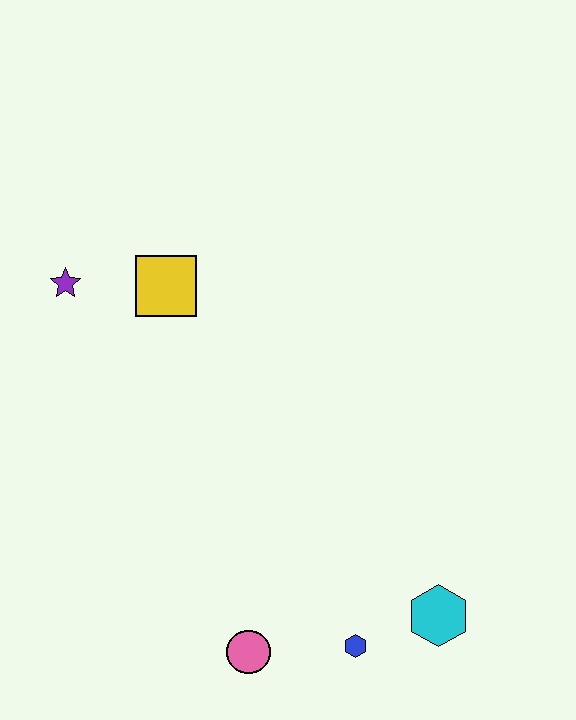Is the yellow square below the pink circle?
No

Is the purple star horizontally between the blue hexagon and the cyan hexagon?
No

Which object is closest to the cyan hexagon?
The blue hexagon is closest to the cyan hexagon.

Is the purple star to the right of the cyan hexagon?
No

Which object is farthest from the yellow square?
The cyan hexagon is farthest from the yellow square.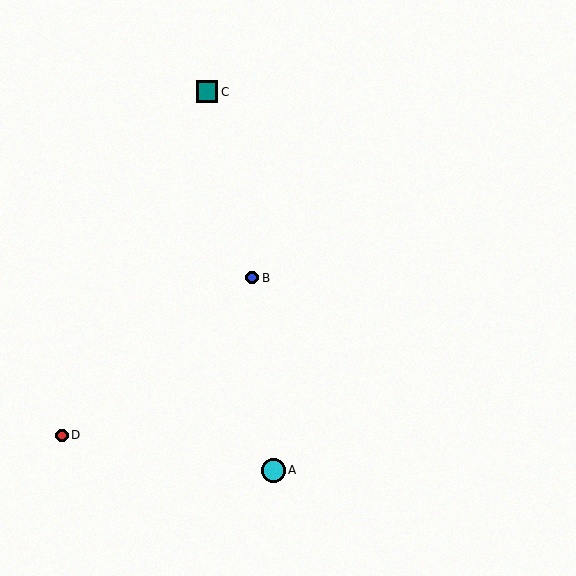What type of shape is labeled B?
Shape B is a blue circle.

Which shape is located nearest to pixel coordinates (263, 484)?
The cyan circle (labeled A) at (274, 471) is nearest to that location.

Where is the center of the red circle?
The center of the red circle is at (62, 435).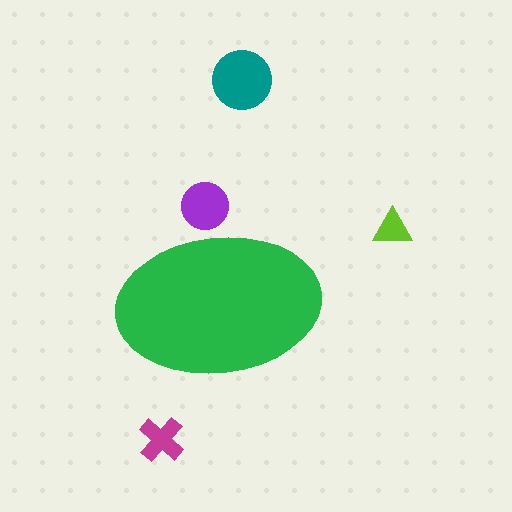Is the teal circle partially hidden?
No, the teal circle is fully visible.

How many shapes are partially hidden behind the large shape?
1 shape is partially hidden.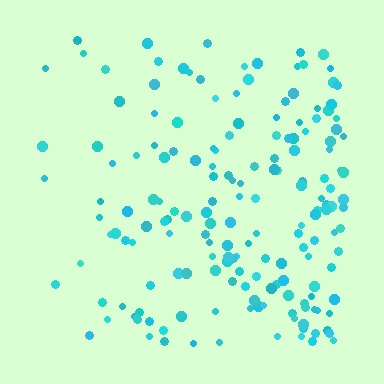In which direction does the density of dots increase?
From left to right, with the right side densest.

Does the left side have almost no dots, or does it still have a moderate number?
Still a moderate number, just noticeably fewer than the right.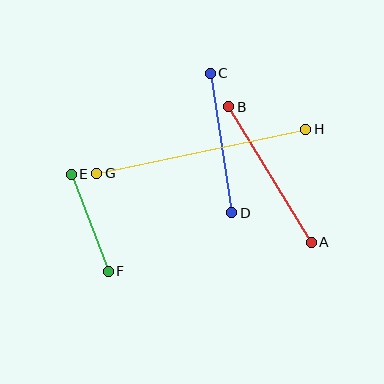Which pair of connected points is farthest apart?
Points G and H are farthest apart.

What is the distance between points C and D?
The distance is approximately 142 pixels.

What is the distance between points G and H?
The distance is approximately 214 pixels.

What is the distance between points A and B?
The distance is approximately 159 pixels.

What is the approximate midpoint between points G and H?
The midpoint is at approximately (201, 151) pixels.